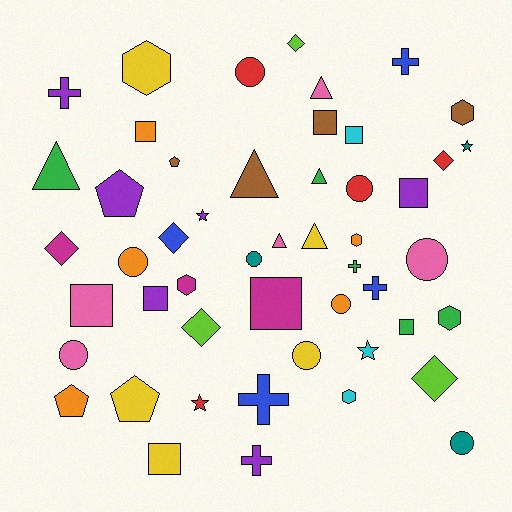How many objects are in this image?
There are 50 objects.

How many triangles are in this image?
There are 6 triangles.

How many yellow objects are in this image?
There are 5 yellow objects.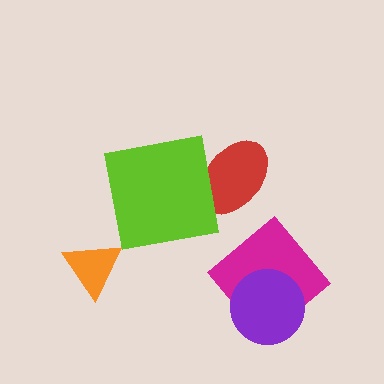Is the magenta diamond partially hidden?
Yes, it is partially covered by another shape.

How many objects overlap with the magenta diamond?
1 object overlaps with the magenta diamond.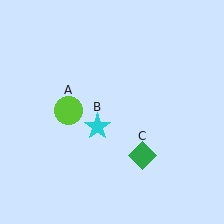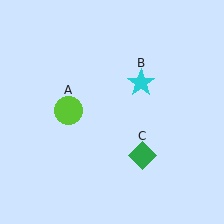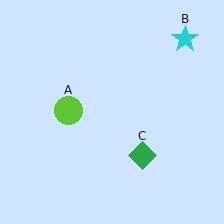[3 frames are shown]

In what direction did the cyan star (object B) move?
The cyan star (object B) moved up and to the right.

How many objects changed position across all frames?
1 object changed position: cyan star (object B).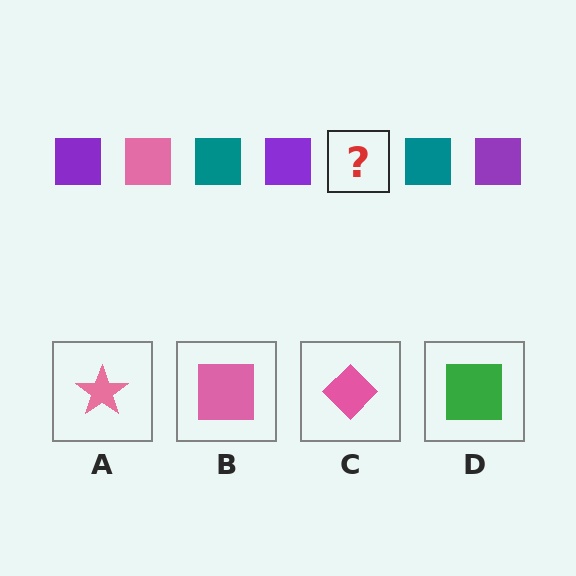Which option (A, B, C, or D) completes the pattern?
B.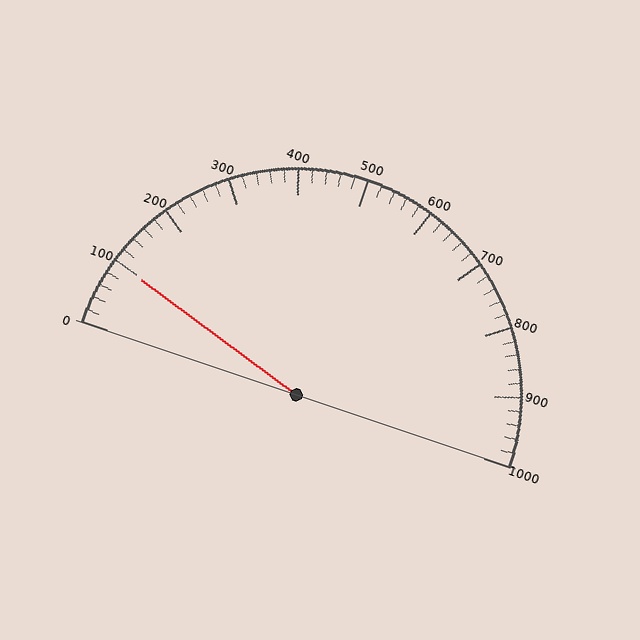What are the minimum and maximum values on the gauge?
The gauge ranges from 0 to 1000.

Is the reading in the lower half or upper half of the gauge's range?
The reading is in the lower half of the range (0 to 1000).